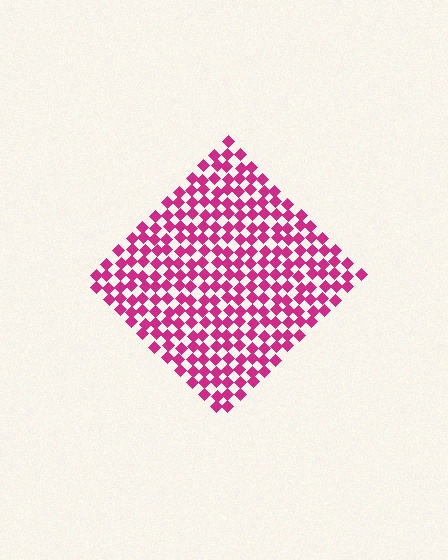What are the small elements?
The small elements are diamonds.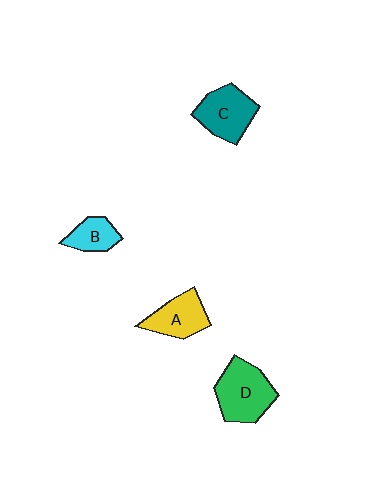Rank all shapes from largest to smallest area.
From largest to smallest: D (green), C (teal), A (yellow), B (cyan).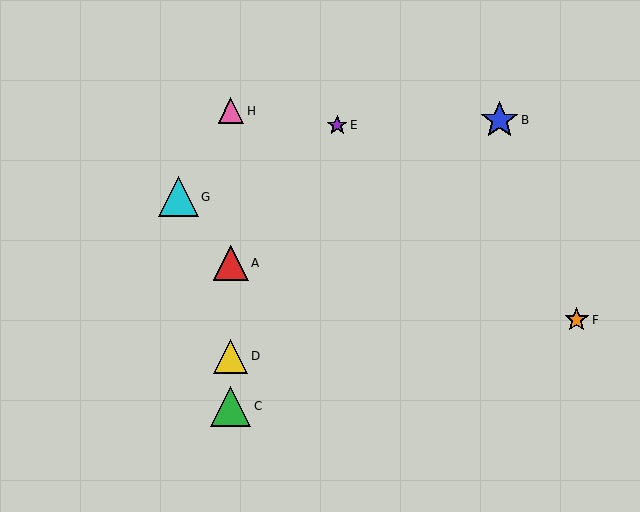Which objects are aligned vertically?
Objects A, C, D, H are aligned vertically.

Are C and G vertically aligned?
No, C is at x≈231 and G is at x≈178.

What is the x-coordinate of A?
Object A is at x≈231.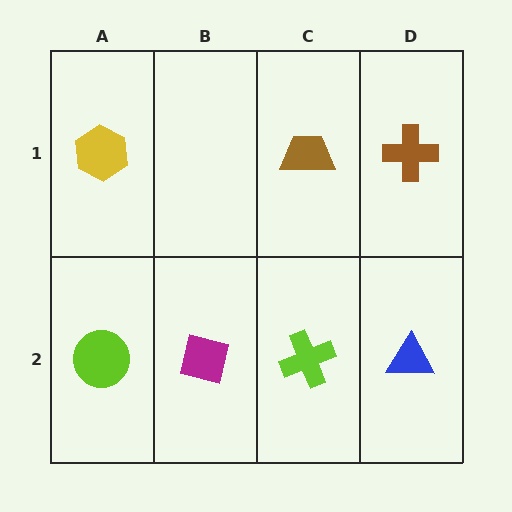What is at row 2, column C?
A lime cross.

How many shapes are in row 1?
3 shapes.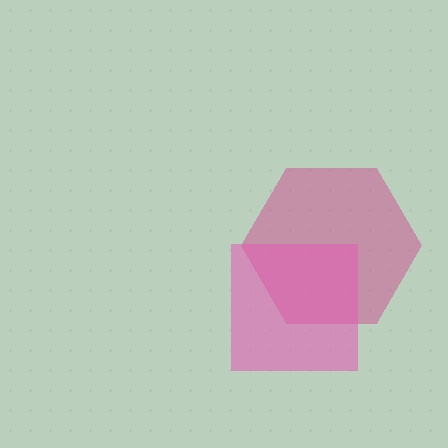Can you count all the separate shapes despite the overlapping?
Yes, there are 2 separate shapes.